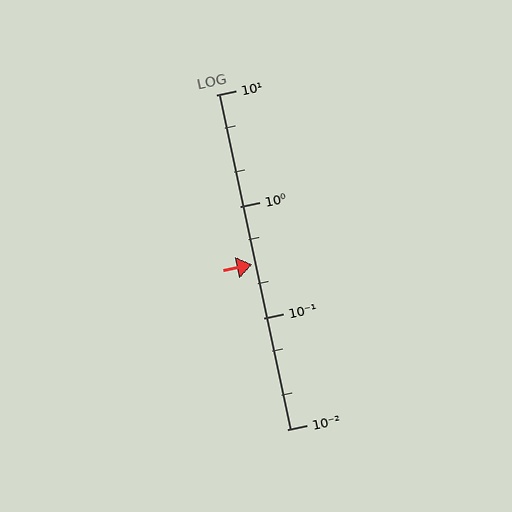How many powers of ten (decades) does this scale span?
The scale spans 3 decades, from 0.01 to 10.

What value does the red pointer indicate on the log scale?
The pointer indicates approximately 0.3.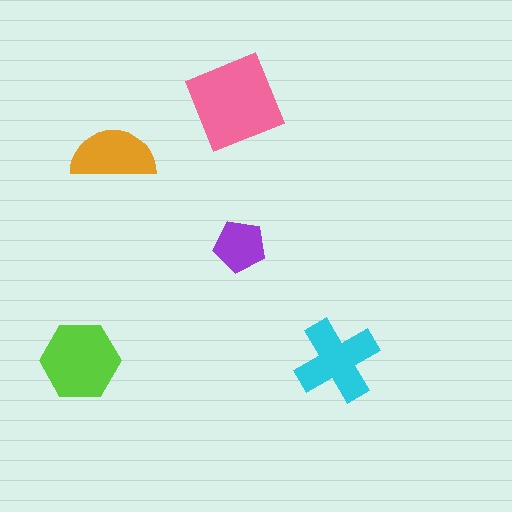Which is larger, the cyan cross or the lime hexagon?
The lime hexagon.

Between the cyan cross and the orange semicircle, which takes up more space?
The cyan cross.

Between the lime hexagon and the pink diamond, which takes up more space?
The pink diamond.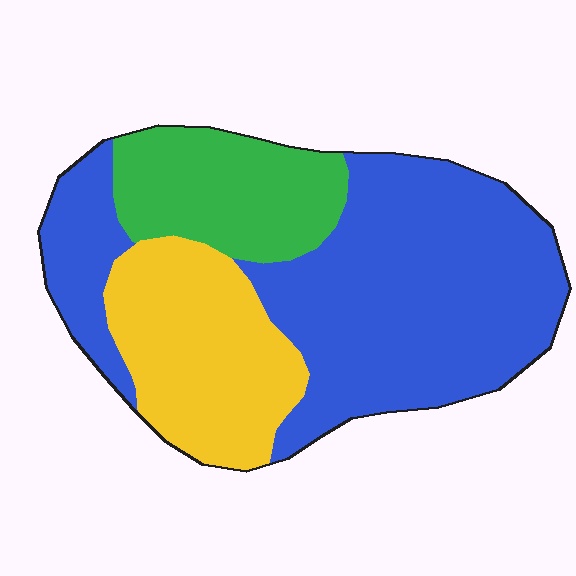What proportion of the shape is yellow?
Yellow takes up about one quarter (1/4) of the shape.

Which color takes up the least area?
Green, at roughly 20%.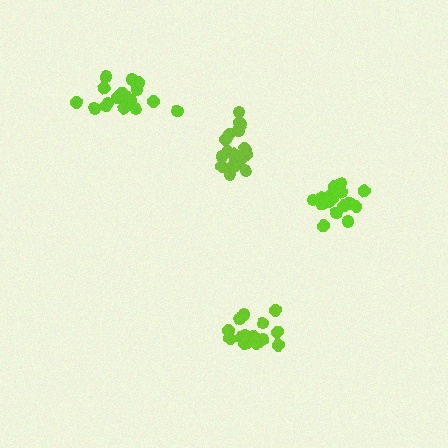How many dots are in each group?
Group 1: 18 dots, Group 2: 18 dots, Group 3: 18 dots, Group 4: 19 dots (73 total).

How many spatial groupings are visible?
There are 4 spatial groupings.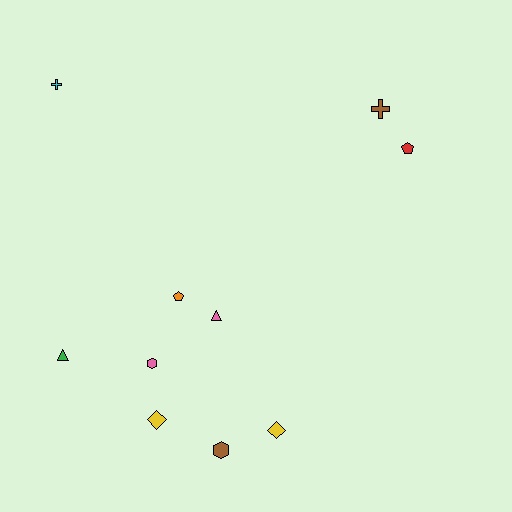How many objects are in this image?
There are 10 objects.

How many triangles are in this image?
There are 2 triangles.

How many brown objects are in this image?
There are 2 brown objects.